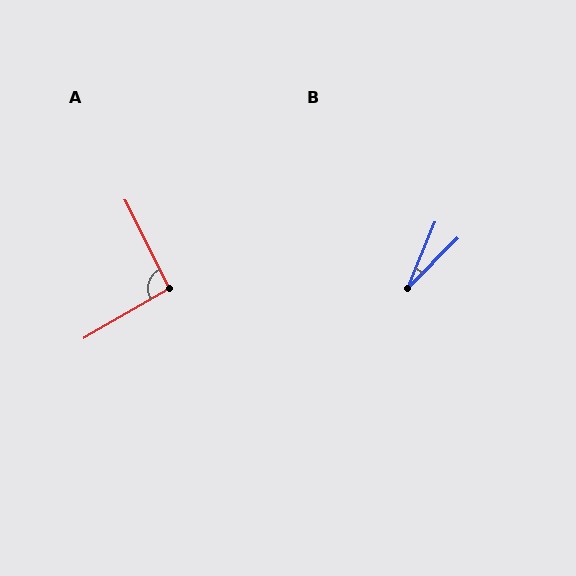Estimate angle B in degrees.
Approximately 23 degrees.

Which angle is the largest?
A, at approximately 93 degrees.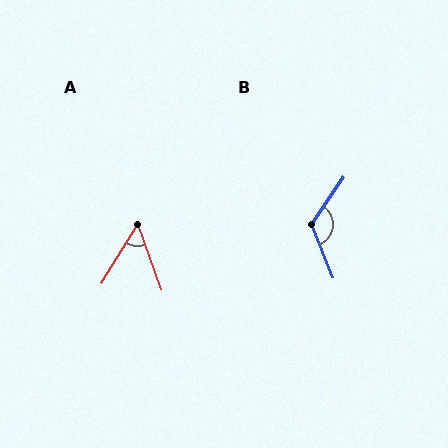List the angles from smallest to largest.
A (51°), B (123°).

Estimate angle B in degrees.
Approximately 123 degrees.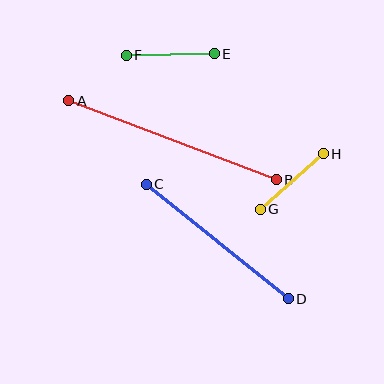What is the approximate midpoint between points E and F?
The midpoint is at approximately (170, 54) pixels.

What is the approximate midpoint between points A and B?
The midpoint is at approximately (172, 140) pixels.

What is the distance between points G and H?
The distance is approximately 84 pixels.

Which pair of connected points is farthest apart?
Points A and B are farthest apart.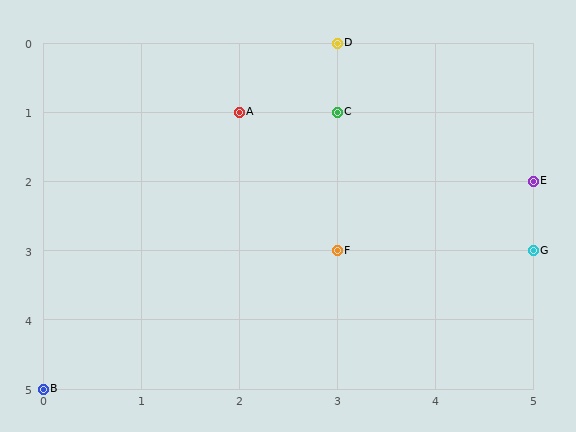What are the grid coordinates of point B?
Point B is at grid coordinates (0, 5).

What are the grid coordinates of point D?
Point D is at grid coordinates (3, 0).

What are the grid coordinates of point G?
Point G is at grid coordinates (5, 3).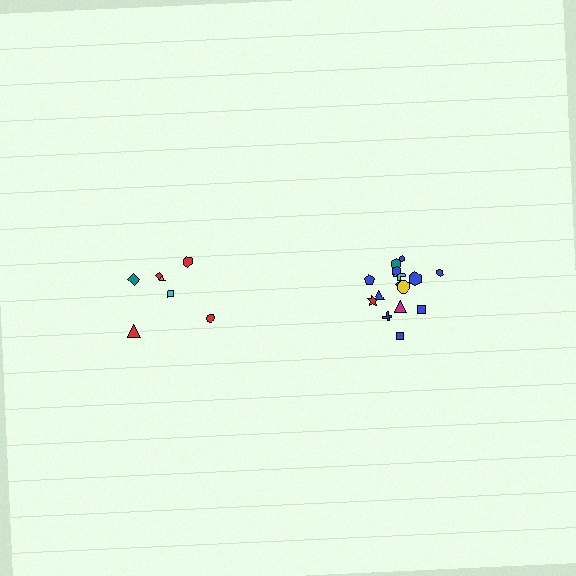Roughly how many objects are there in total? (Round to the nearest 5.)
Roughly 20 objects in total.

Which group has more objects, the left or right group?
The right group.